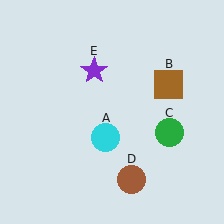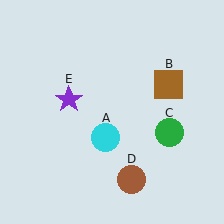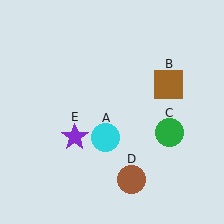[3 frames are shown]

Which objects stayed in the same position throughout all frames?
Cyan circle (object A) and brown square (object B) and green circle (object C) and brown circle (object D) remained stationary.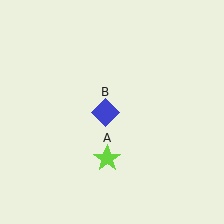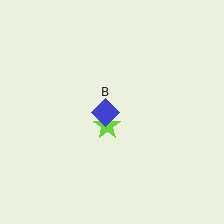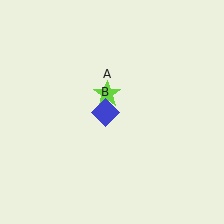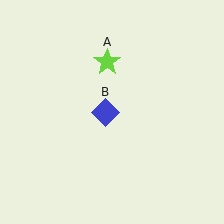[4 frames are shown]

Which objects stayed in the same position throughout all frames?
Blue diamond (object B) remained stationary.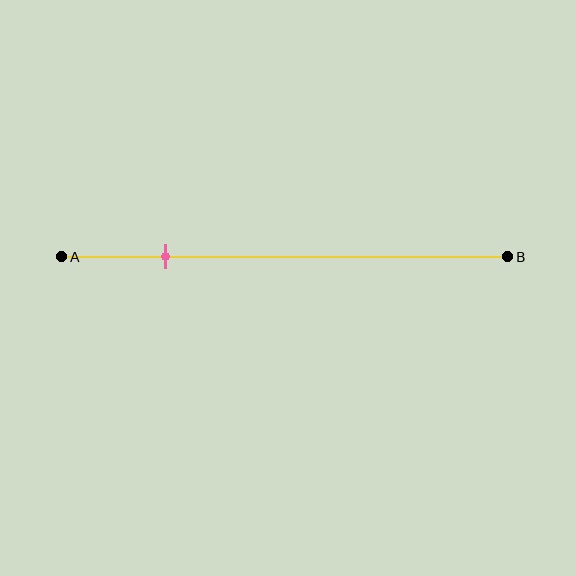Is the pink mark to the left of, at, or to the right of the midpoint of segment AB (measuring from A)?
The pink mark is to the left of the midpoint of segment AB.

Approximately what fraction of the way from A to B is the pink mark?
The pink mark is approximately 25% of the way from A to B.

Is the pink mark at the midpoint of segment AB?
No, the mark is at about 25% from A, not at the 50% midpoint.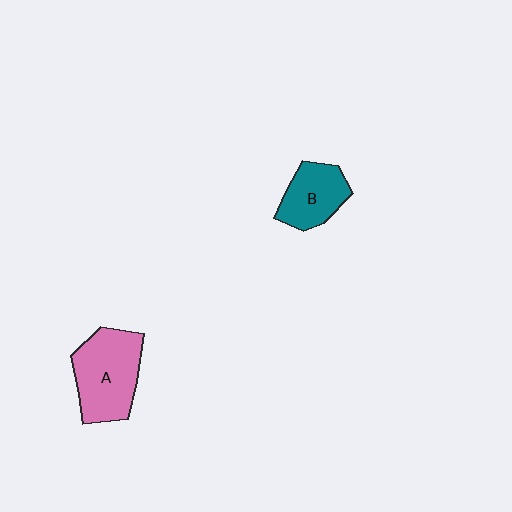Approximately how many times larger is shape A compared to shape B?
Approximately 1.5 times.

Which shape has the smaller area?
Shape B (teal).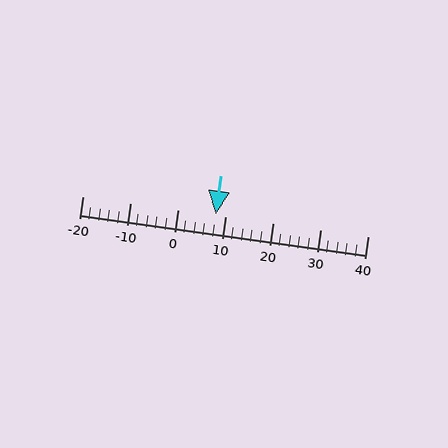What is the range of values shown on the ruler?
The ruler shows values from -20 to 40.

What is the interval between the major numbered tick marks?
The major tick marks are spaced 10 units apart.